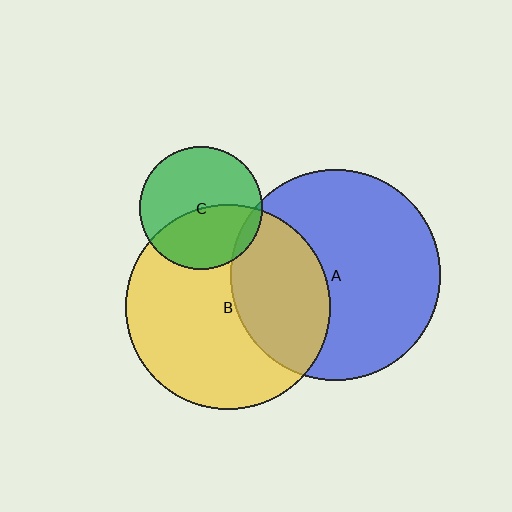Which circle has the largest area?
Circle A (blue).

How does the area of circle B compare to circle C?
Approximately 2.7 times.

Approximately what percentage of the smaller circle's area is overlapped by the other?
Approximately 5%.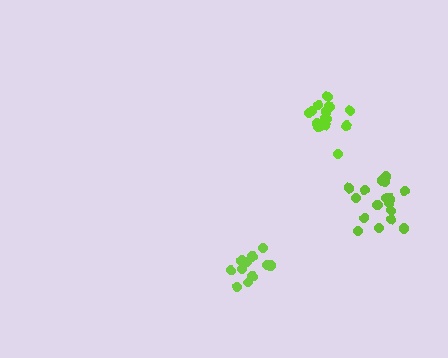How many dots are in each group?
Group 1: 17 dots, Group 2: 15 dots, Group 3: 11 dots (43 total).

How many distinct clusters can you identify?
There are 3 distinct clusters.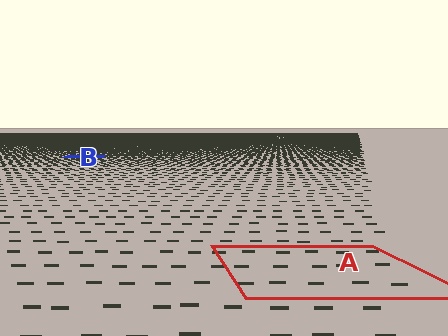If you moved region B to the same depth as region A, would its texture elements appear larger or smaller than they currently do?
They would appear larger. At a closer depth, the same texture elements are projected at a bigger on-screen size.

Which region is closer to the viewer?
Region A is closer. The texture elements there are larger and more spread out.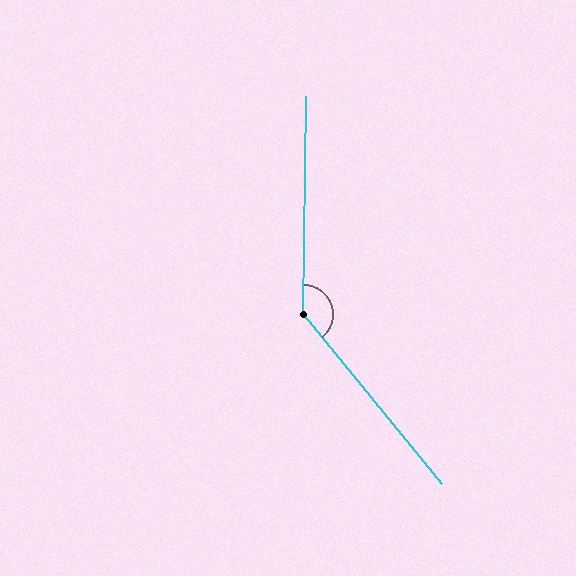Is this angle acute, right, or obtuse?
It is obtuse.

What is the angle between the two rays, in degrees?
Approximately 140 degrees.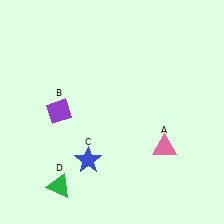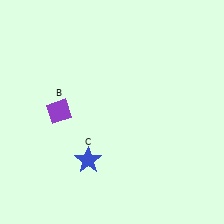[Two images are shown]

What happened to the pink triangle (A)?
The pink triangle (A) was removed in Image 2. It was in the bottom-right area of Image 1.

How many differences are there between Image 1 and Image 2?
There are 2 differences between the two images.